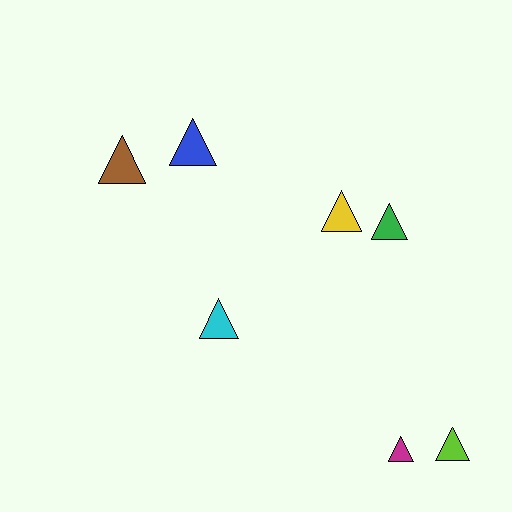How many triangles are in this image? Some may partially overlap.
There are 7 triangles.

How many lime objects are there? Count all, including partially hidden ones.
There is 1 lime object.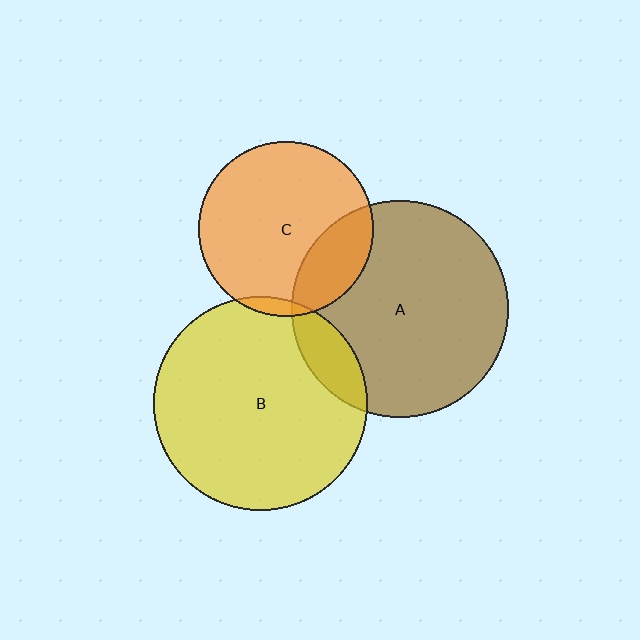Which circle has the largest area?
Circle A (brown).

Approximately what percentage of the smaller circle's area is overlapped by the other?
Approximately 10%.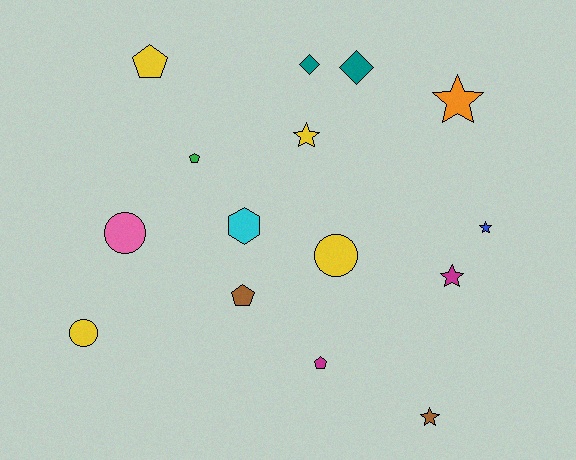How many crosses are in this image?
There are no crosses.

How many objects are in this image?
There are 15 objects.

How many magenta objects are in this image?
There are 2 magenta objects.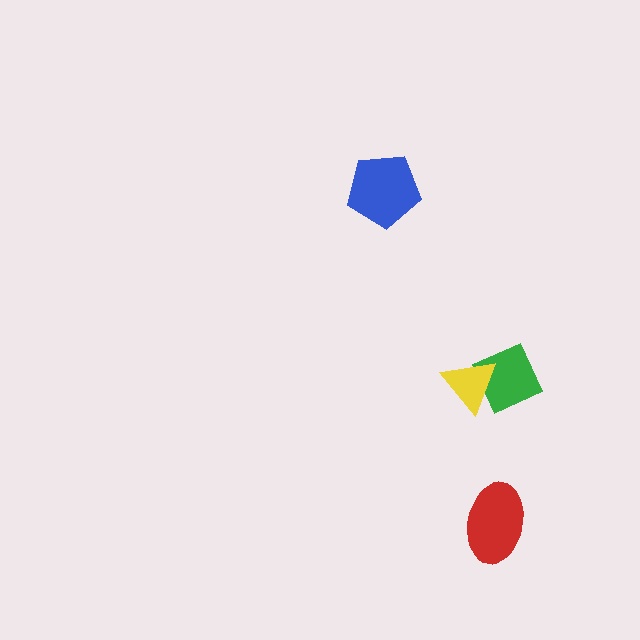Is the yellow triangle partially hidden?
No, no other shape covers it.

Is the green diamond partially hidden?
Yes, it is partially covered by another shape.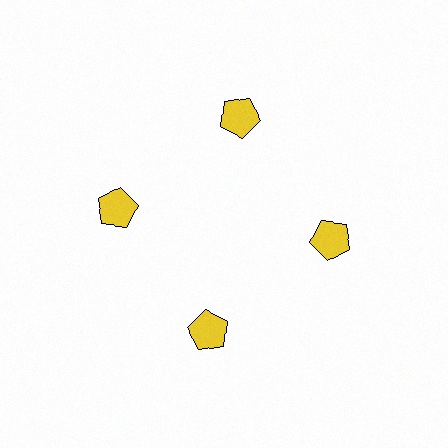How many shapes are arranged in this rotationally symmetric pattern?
There are 4 shapes, arranged in 4 groups of 1.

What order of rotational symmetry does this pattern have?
This pattern has 4-fold rotational symmetry.